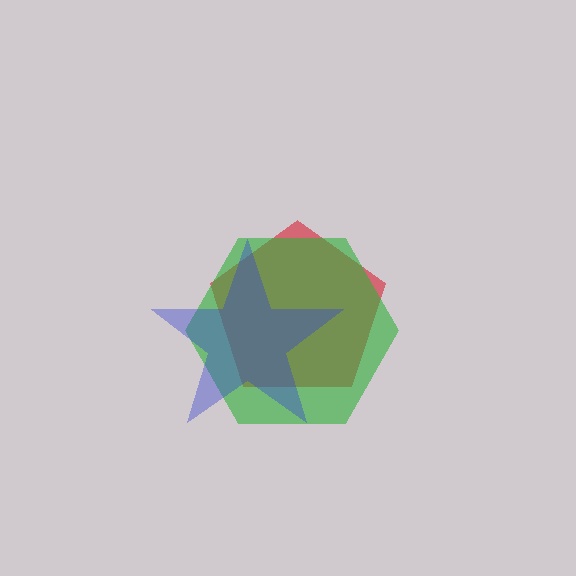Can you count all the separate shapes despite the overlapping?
Yes, there are 3 separate shapes.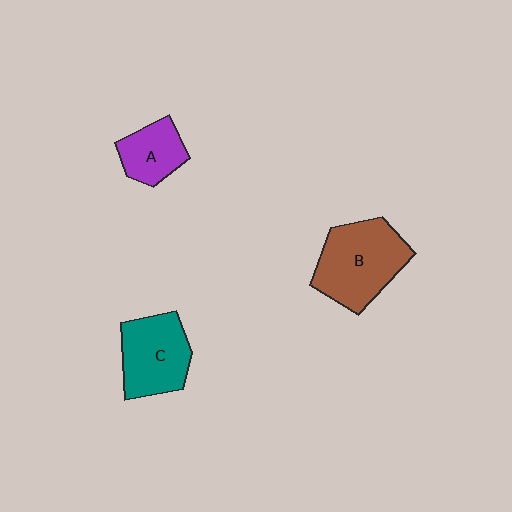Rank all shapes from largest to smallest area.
From largest to smallest: B (brown), C (teal), A (purple).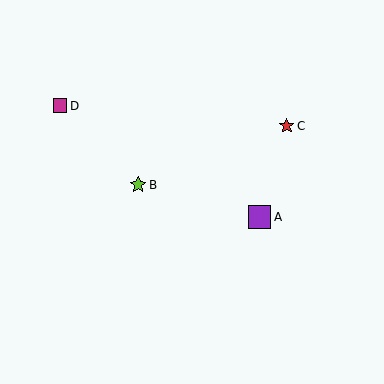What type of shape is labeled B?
Shape B is a lime star.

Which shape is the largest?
The purple square (labeled A) is the largest.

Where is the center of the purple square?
The center of the purple square is at (259, 217).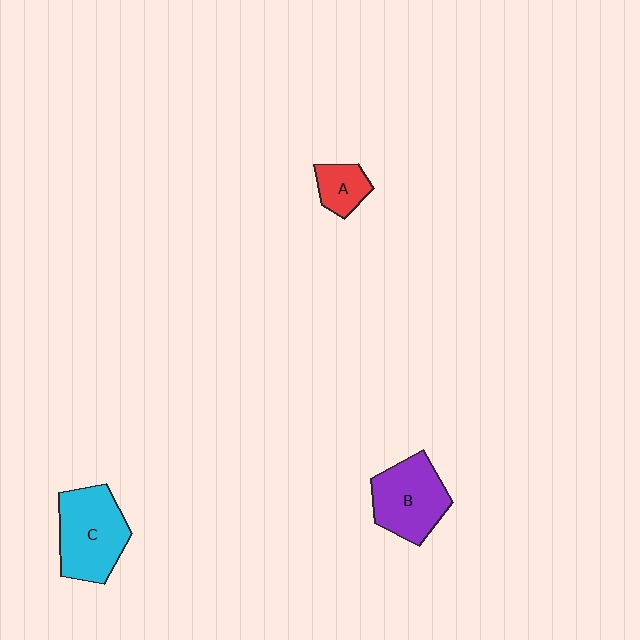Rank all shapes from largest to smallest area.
From largest to smallest: C (cyan), B (purple), A (red).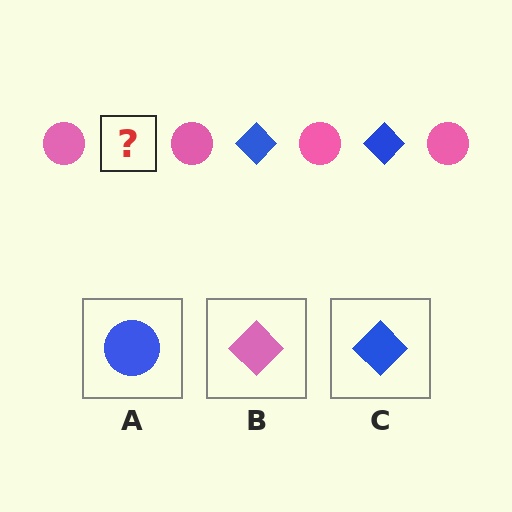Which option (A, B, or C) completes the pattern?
C.